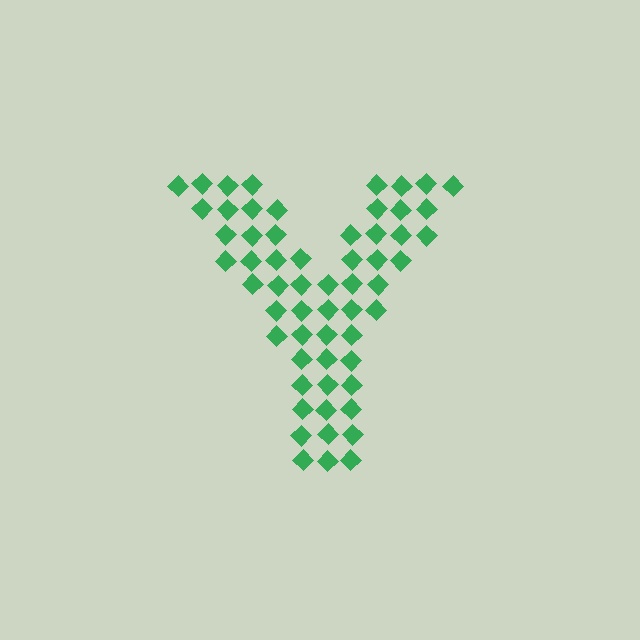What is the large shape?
The large shape is the letter Y.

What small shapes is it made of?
It is made of small diamonds.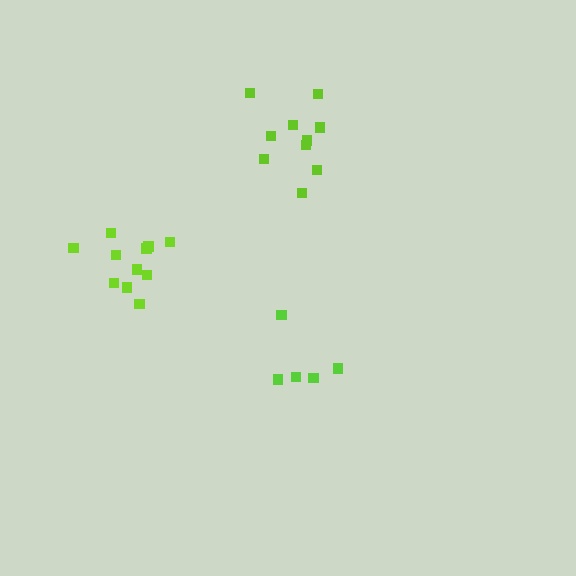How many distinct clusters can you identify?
There are 3 distinct clusters.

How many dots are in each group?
Group 1: 5 dots, Group 2: 10 dots, Group 3: 11 dots (26 total).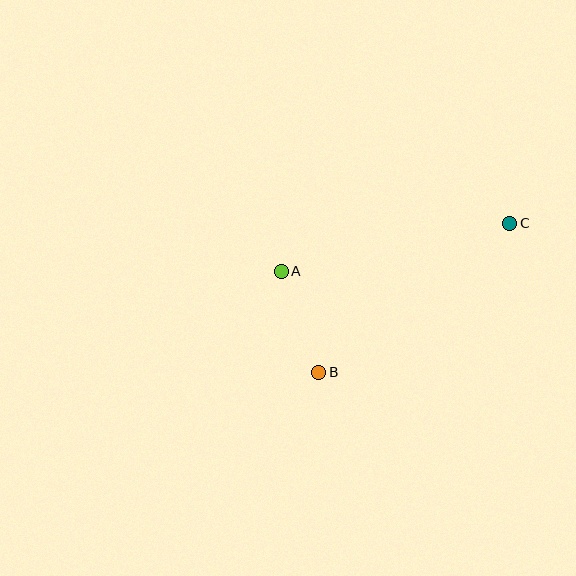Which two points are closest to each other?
Points A and B are closest to each other.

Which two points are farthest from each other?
Points B and C are farthest from each other.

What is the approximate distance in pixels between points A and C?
The distance between A and C is approximately 234 pixels.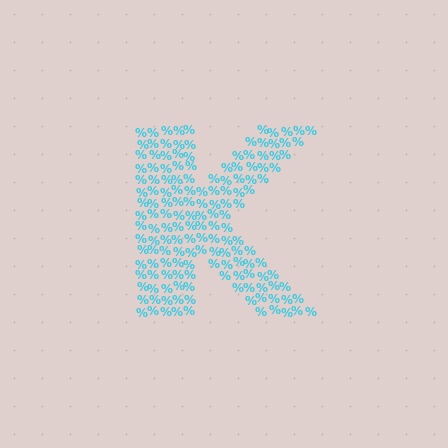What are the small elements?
The small elements are percent signs.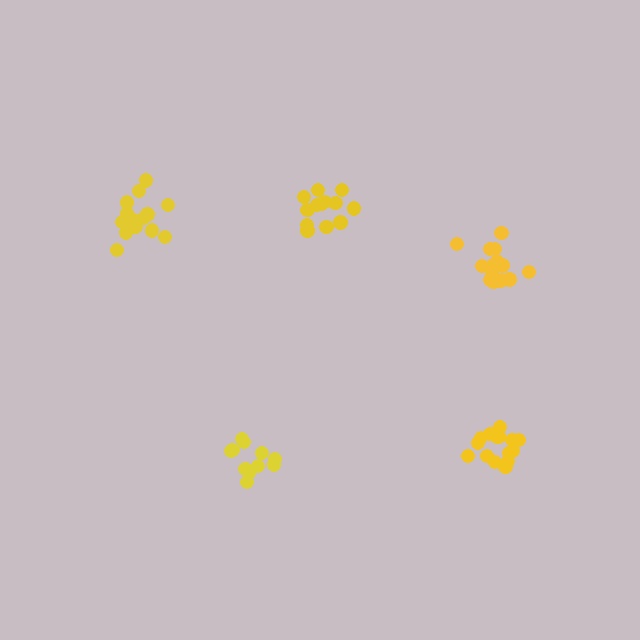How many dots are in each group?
Group 1: 13 dots, Group 2: 16 dots, Group 3: 15 dots, Group 4: 11 dots, Group 5: 16 dots (71 total).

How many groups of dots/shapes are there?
There are 5 groups.